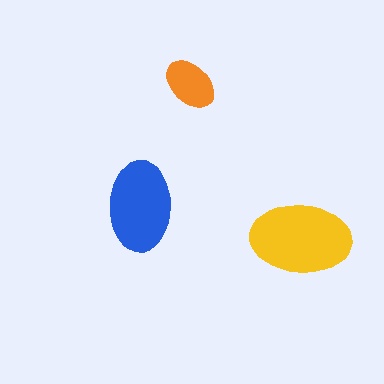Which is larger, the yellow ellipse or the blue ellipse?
The yellow one.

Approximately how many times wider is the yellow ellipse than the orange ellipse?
About 2 times wider.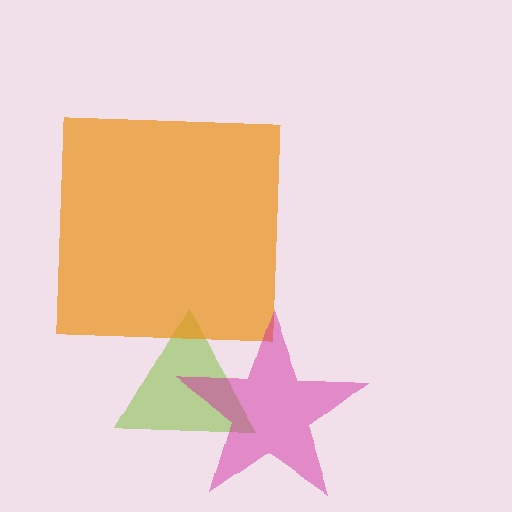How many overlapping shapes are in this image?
There are 3 overlapping shapes in the image.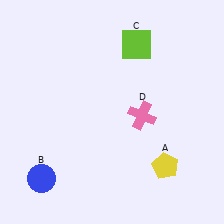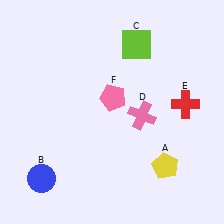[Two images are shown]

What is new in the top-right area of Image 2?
A pink pentagon (F) was added in the top-right area of Image 2.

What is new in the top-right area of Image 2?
A red cross (E) was added in the top-right area of Image 2.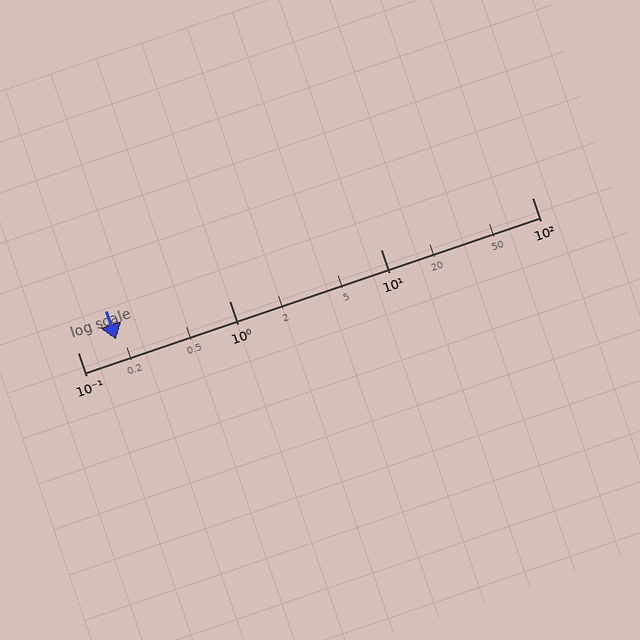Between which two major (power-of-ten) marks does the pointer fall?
The pointer is between 0.1 and 1.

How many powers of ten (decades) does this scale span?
The scale spans 3 decades, from 0.1 to 100.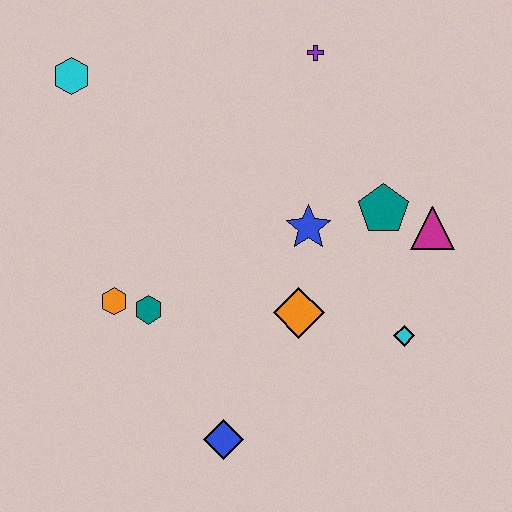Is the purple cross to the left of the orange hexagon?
No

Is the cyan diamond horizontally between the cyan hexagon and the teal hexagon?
No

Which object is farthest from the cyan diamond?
The cyan hexagon is farthest from the cyan diamond.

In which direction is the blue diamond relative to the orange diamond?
The blue diamond is below the orange diamond.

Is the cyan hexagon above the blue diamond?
Yes